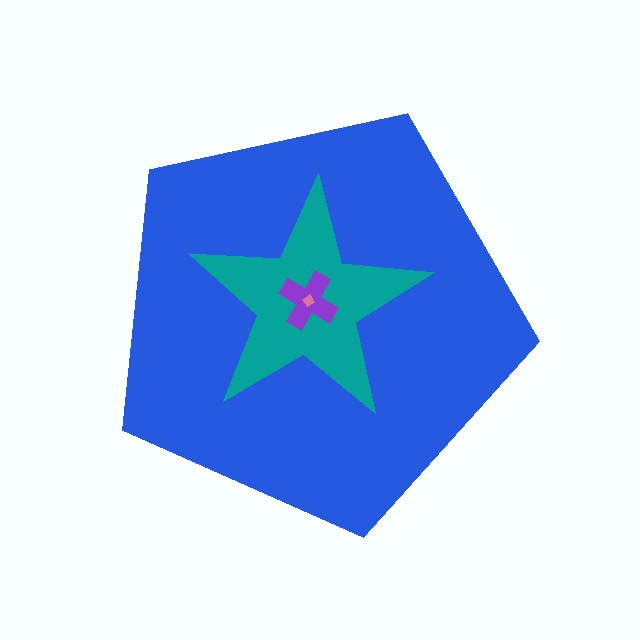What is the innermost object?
The pink diamond.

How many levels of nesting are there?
4.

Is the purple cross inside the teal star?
Yes.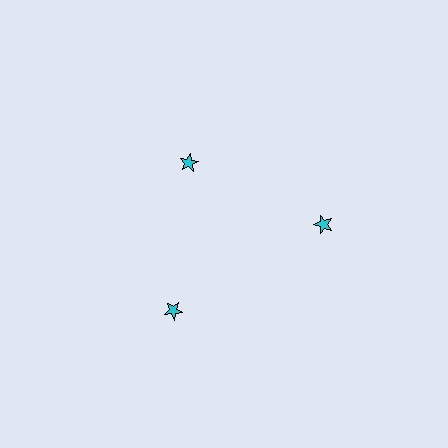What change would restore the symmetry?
The symmetry would be restored by moving it outward, back onto the ring so that all 3 stars sit at equal angles and equal distance from the center.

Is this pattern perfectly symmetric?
No. The 3 cyan stars are arranged in a ring, but one element near the 11 o'clock position is pulled inward toward the center, breaking the 3-fold rotational symmetry.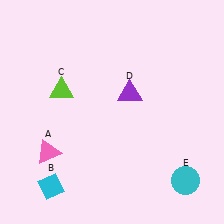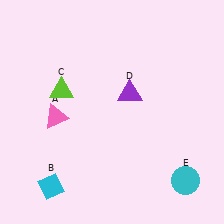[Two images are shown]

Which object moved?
The pink triangle (A) moved up.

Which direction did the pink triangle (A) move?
The pink triangle (A) moved up.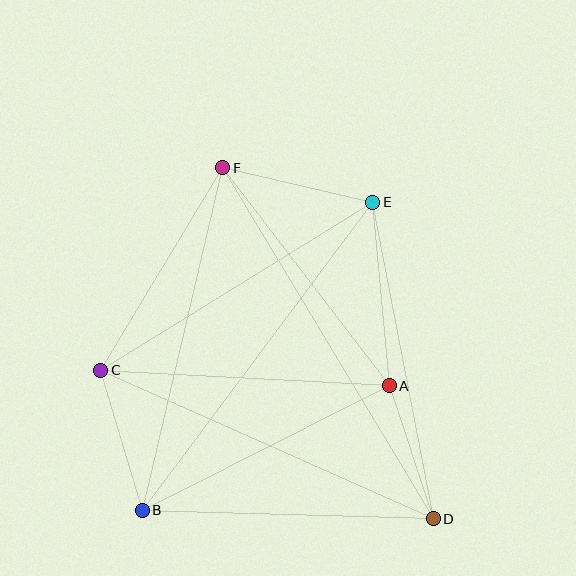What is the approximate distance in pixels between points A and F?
The distance between A and F is approximately 274 pixels.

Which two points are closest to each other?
Points A and D are closest to each other.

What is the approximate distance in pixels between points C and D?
The distance between C and D is approximately 364 pixels.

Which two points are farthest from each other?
Points D and F are farthest from each other.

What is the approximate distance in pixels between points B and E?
The distance between B and E is approximately 385 pixels.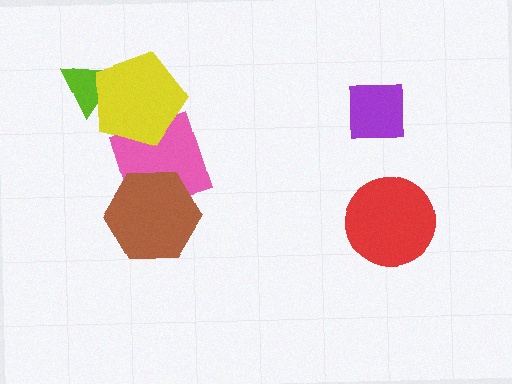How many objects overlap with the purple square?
0 objects overlap with the purple square.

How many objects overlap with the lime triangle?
1 object overlaps with the lime triangle.